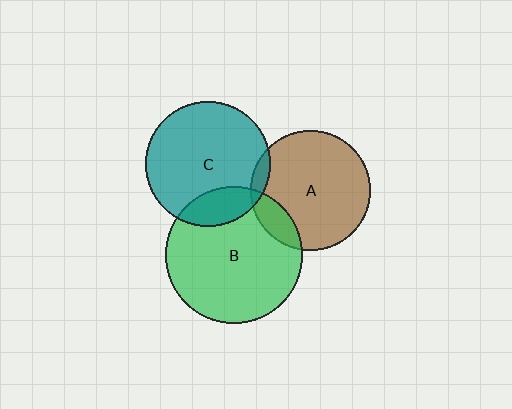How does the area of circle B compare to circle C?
Approximately 1.2 times.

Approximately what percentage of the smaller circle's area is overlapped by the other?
Approximately 20%.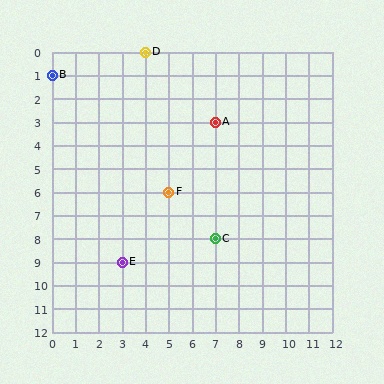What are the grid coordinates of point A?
Point A is at grid coordinates (7, 3).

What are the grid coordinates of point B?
Point B is at grid coordinates (0, 1).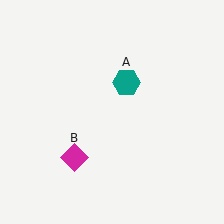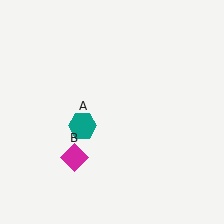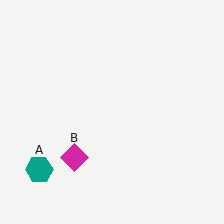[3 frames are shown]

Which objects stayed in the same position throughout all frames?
Magenta diamond (object B) remained stationary.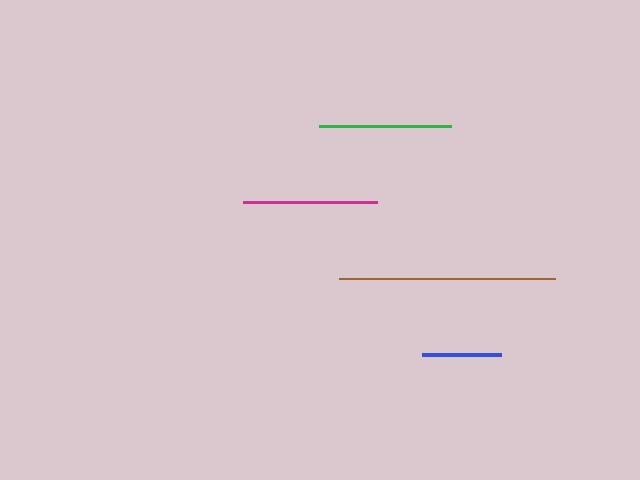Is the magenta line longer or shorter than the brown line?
The brown line is longer than the magenta line.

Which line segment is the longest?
The brown line is the longest at approximately 216 pixels.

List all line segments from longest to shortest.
From longest to shortest: brown, magenta, green, blue.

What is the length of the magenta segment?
The magenta segment is approximately 135 pixels long.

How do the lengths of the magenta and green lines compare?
The magenta and green lines are approximately the same length.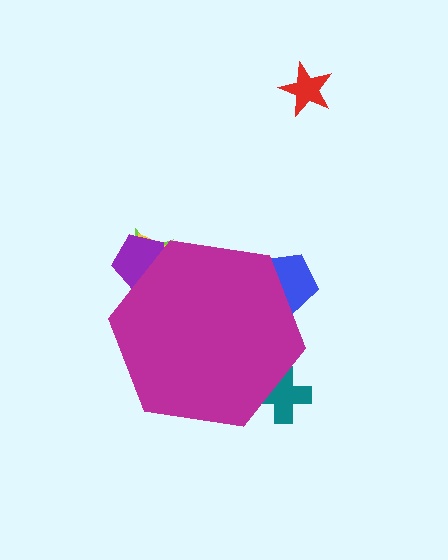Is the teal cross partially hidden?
Yes, the teal cross is partially hidden behind the magenta hexagon.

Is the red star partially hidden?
No, the red star is fully visible.